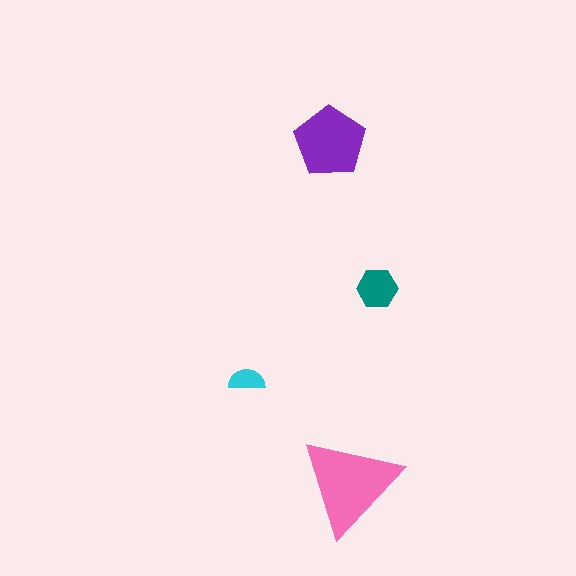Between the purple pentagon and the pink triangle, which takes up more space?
The pink triangle.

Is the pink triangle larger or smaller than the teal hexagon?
Larger.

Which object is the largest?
The pink triangle.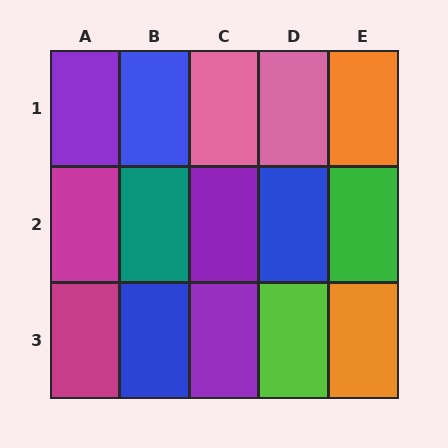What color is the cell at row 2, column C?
Purple.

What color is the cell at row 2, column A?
Magenta.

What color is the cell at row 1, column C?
Pink.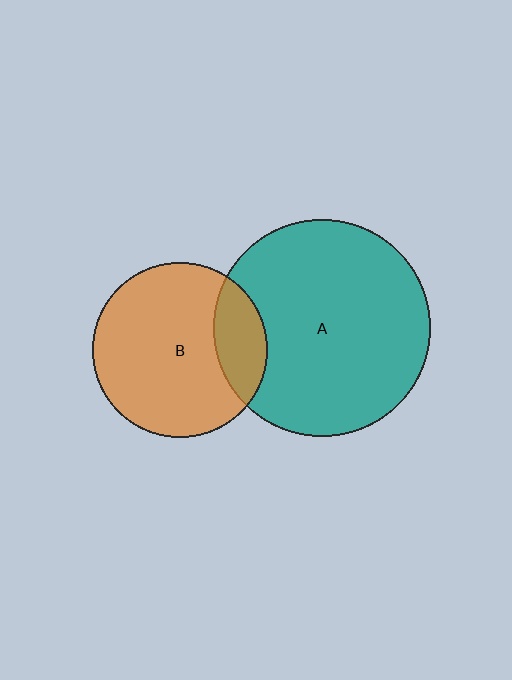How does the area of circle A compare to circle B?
Approximately 1.5 times.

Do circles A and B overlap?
Yes.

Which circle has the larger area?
Circle A (teal).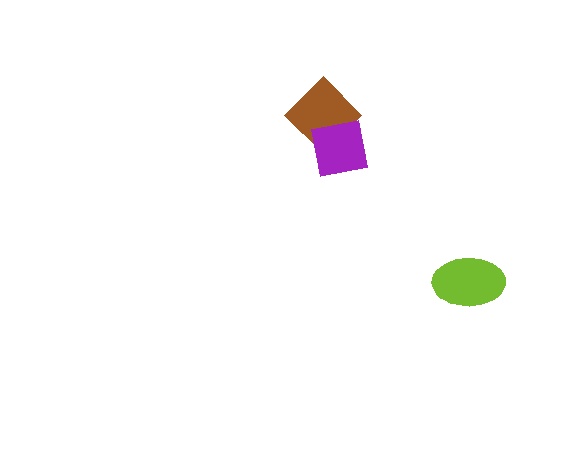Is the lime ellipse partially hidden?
No, no other shape covers it.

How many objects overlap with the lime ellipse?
0 objects overlap with the lime ellipse.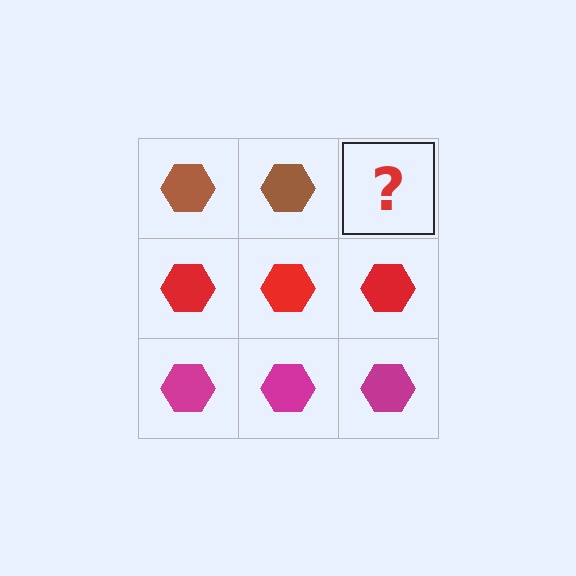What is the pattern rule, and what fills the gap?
The rule is that each row has a consistent color. The gap should be filled with a brown hexagon.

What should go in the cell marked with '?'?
The missing cell should contain a brown hexagon.